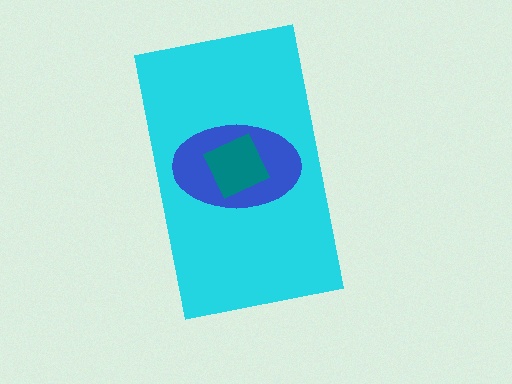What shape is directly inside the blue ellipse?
The teal square.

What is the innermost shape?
The teal square.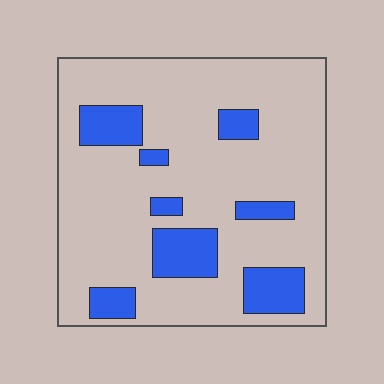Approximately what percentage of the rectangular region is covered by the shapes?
Approximately 20%.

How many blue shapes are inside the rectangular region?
8.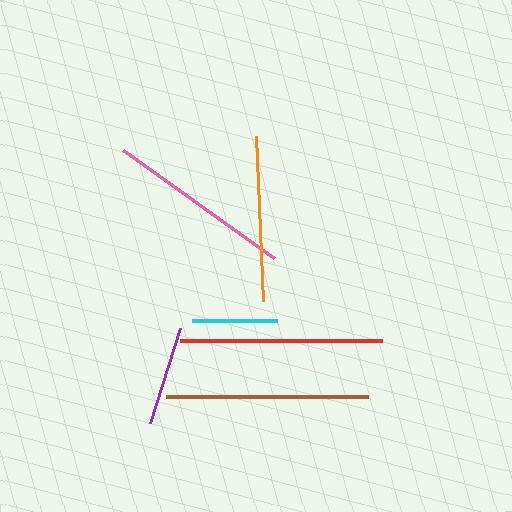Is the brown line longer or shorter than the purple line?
The brown line is longer than the purple line.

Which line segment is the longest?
The red line is the longest at approximately 202 pixels.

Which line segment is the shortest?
The cyan line is the shortest at approximately 85 pixels.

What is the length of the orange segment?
The orange segment is approximately 165 pixels long.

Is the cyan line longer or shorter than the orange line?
The orange line is longer than the cyan line.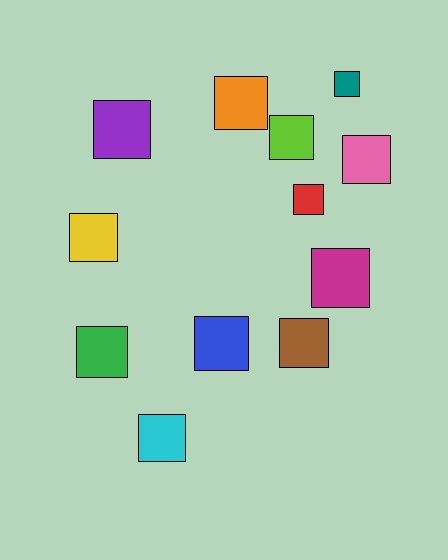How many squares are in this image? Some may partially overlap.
There are 12 squares.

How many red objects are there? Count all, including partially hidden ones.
There is 1 red object.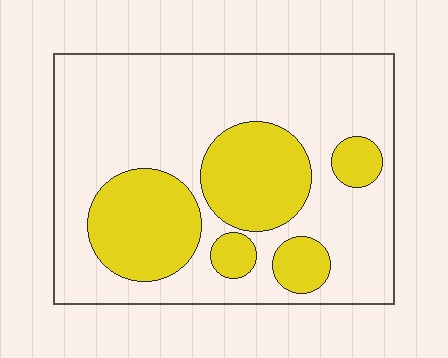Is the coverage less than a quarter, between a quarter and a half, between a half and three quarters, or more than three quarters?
Between a quarter and a half.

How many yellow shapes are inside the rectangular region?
5.